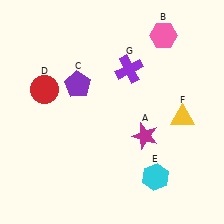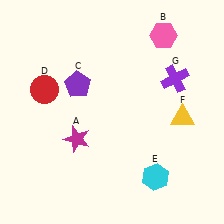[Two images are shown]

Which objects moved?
The objects that moved are: the magenta star (A), the purple cross (G).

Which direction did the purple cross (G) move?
The purple cross (G) moved right.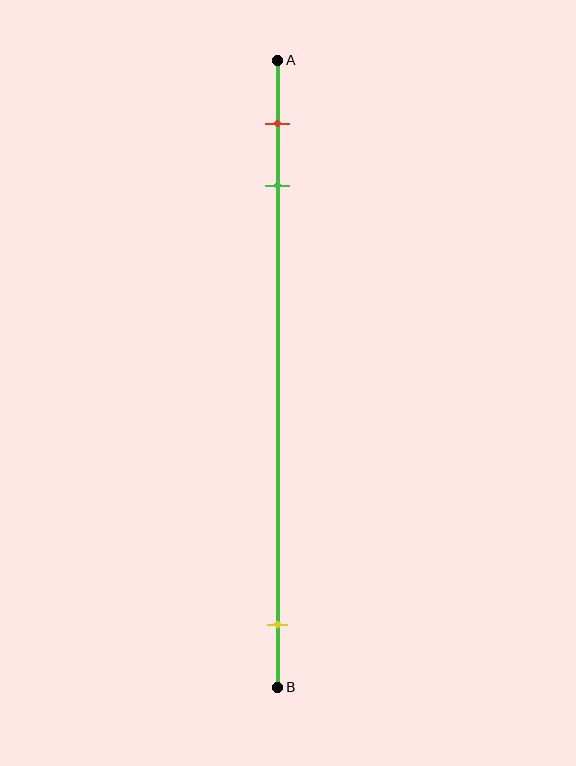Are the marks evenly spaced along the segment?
No, the marks are not evenly spaced.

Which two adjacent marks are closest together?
The red and green marks are the closest adjacent pair.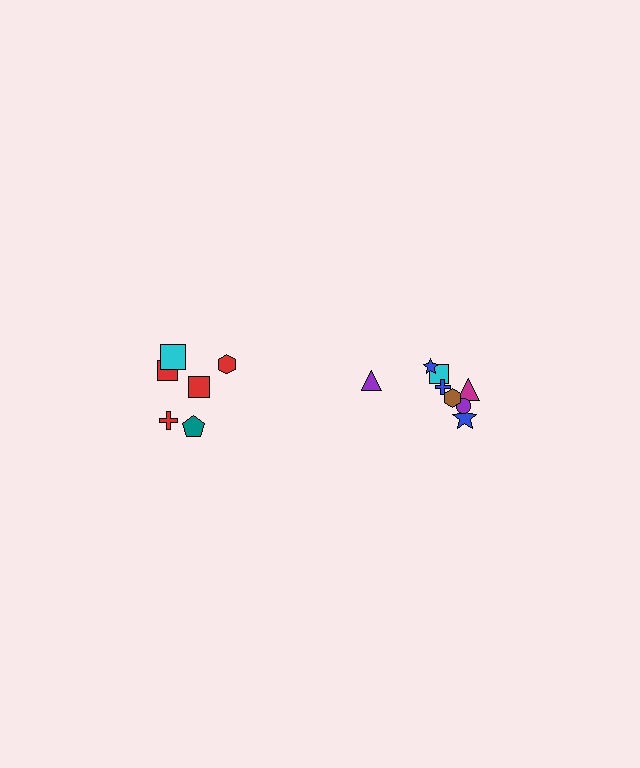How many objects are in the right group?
There are 8 objects.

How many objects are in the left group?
There are 6 objects.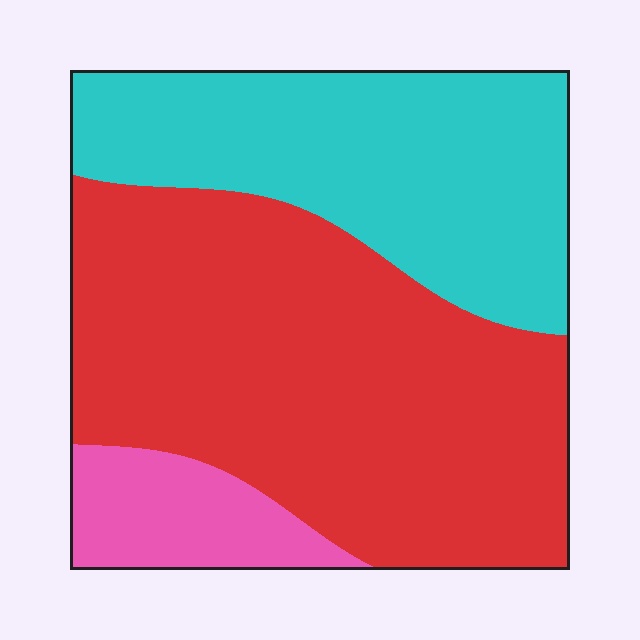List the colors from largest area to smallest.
From largest to smallest: red, cyan, pink.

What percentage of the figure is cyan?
Cyan covers roughly 35% of the figure.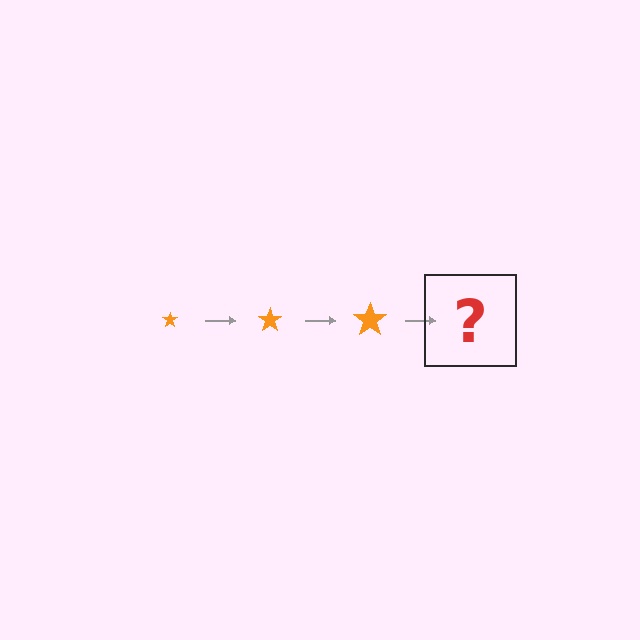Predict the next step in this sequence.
The next step is an orange star, larger than the previous one.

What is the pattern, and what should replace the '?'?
The pattern is that the star gets progressively larger each step. The '?' should be an orange star, larger than the previous one.